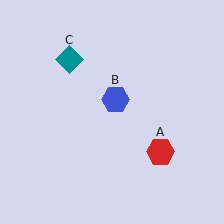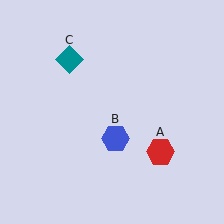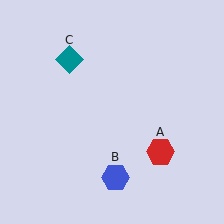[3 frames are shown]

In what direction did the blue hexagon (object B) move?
The blue hexagon (object B) moved down.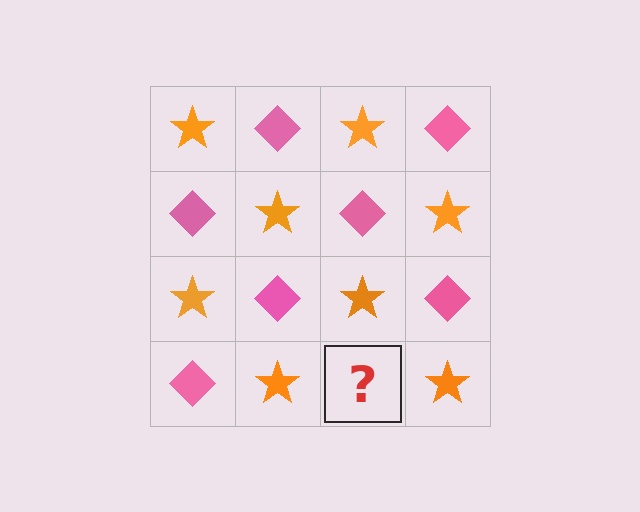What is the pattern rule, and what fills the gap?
The rule is that it alternates orange star and pink diamond in a checkerboard pattern. The gap should be filled with a pink diamond.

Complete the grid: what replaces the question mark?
The question mark should be replaced with a pink diamond.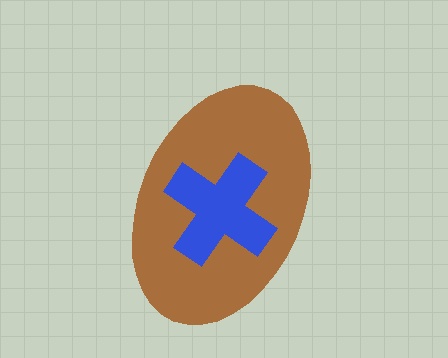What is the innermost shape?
The blue cross.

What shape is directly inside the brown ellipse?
The blue cross.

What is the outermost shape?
The brown ellipse.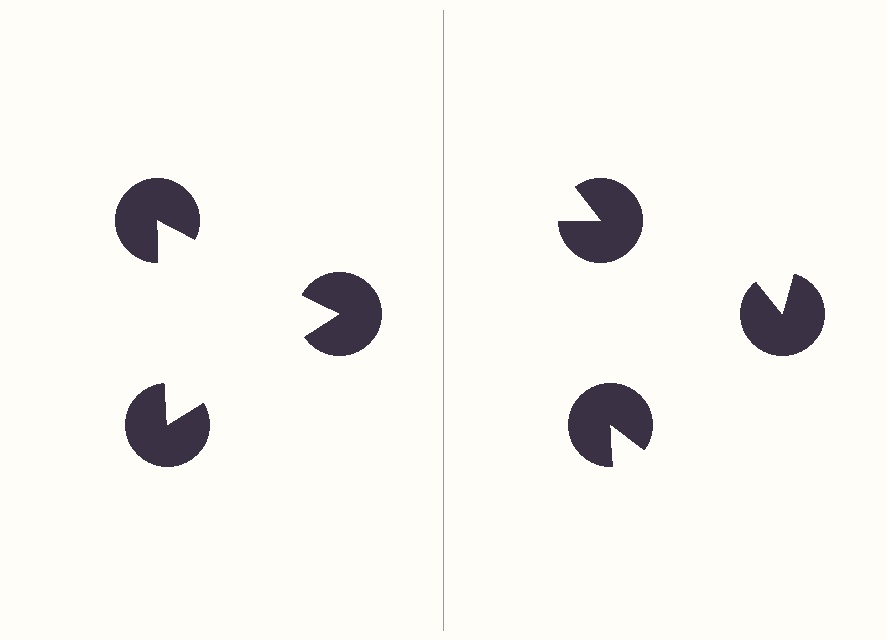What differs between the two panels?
The pac-man discs are positioned identically on both sides; only the wedge orientations differ. On the left they align to a triangle; on the right they are misaligned.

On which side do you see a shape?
An illusory triangle appears on the left side. On the right side the wedge cuts are rotated, so no coherent shape forms.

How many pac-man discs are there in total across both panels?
6 — 3 on each side.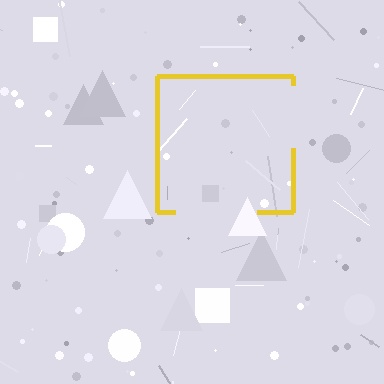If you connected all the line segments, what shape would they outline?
They would outline a square.